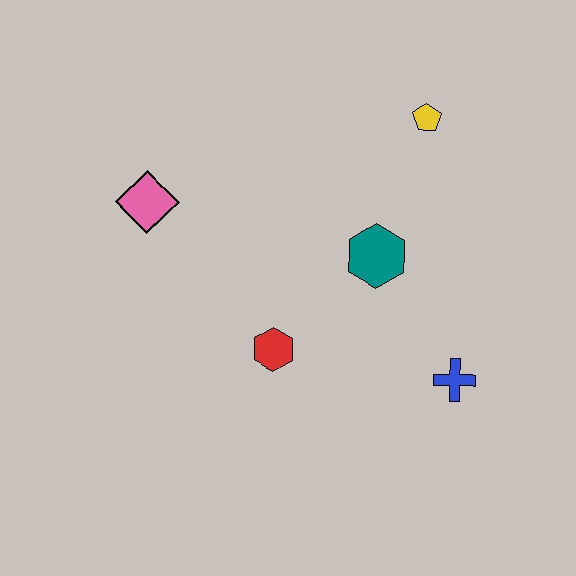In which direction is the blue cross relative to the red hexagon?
The blue cross is to the right of the red hexagon.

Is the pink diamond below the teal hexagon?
No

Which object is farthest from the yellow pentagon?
The pink diamond is farthest from the yellow pentagon.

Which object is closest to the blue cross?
The teal hexagon is closest to the blue cross.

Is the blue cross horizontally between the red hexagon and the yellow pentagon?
No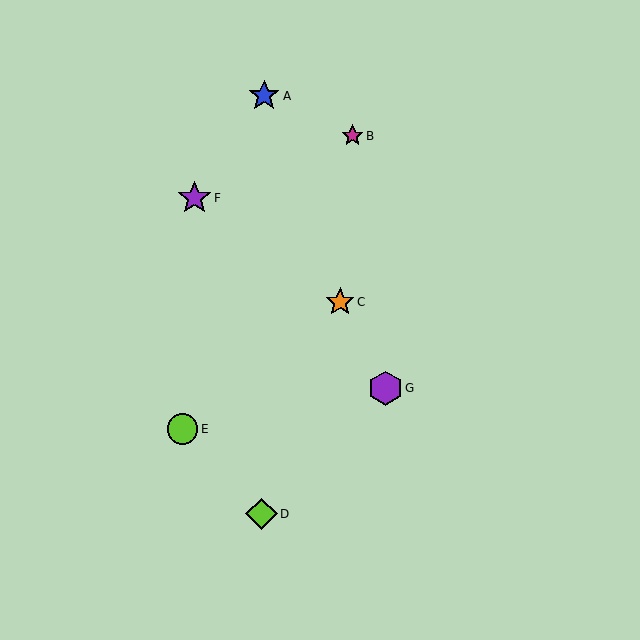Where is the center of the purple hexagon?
The center of the purple hexagon is at (385, 388).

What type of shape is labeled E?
Shape E is a lime circle.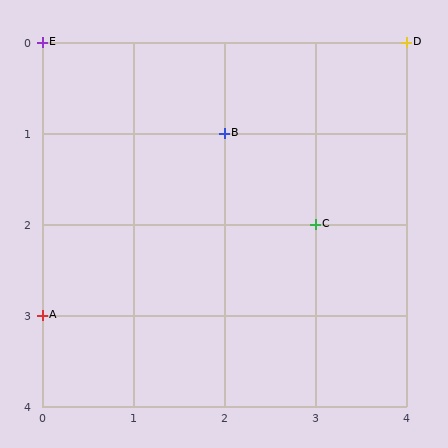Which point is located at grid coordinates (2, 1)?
Point B is at (2, 1).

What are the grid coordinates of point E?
Point E is at grid coordinates (0, 0).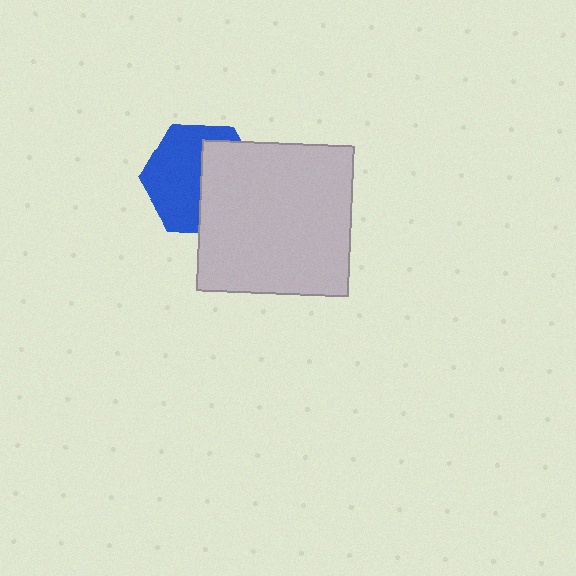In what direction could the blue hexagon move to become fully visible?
The blue hexagon could move left. That would shift it out from behind the light gray square entirely.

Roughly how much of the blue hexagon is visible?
About half of it is visible (roughly 54%).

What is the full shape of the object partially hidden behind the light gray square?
The partially hidden object is a blue hexagon.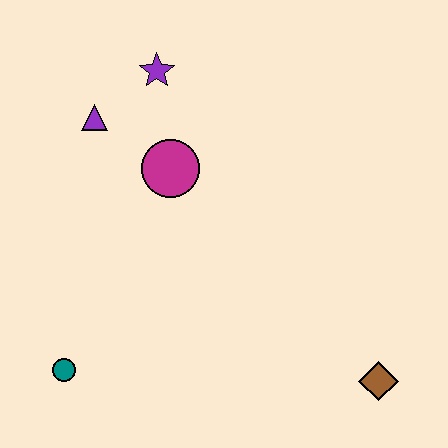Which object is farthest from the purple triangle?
The brown diamond is farthest from the purple triangle.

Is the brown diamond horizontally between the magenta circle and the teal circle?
No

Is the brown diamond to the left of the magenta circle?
No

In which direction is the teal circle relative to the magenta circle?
The teal circle is below the magenta circle.